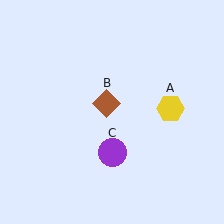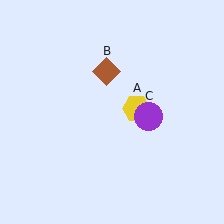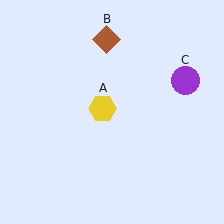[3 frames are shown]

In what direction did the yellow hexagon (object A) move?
The yellow hexagon (object A) moved left.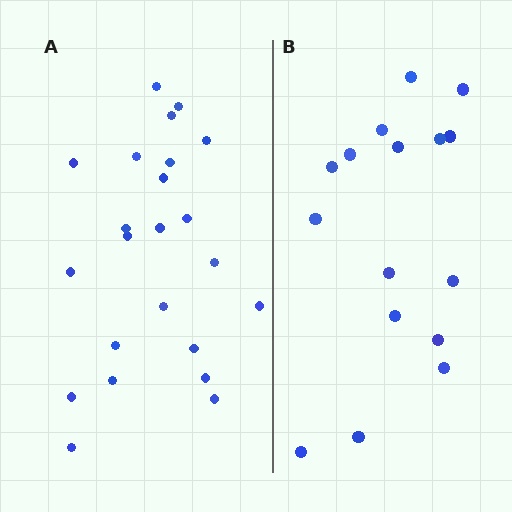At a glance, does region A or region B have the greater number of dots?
Region A (the left region) has more dots.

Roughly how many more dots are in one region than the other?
Region A has roughly 8 or so more dots than region B.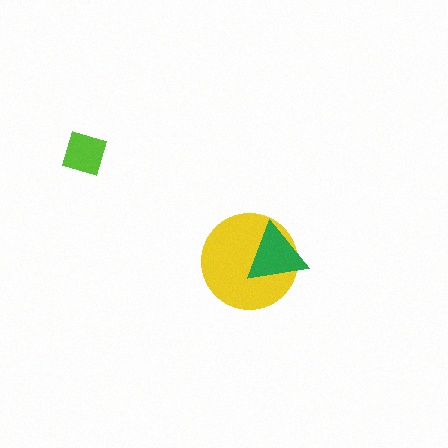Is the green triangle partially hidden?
No, no other shape covers it.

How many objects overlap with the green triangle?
1 object overlaps with the green triangle.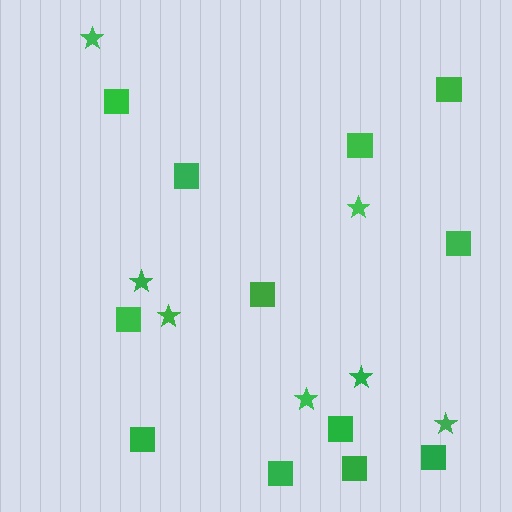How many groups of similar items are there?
There are 2 groups: one group of squares (12) and one group of stars (7).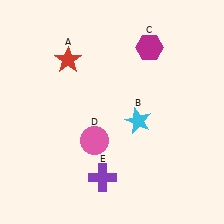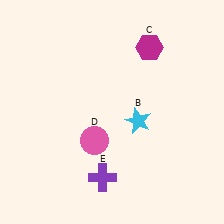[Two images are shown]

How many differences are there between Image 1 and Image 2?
There is 1 difference between the two images.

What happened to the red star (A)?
The red star (A) was removed in Image 2. It was in the top-left area of Image 1.